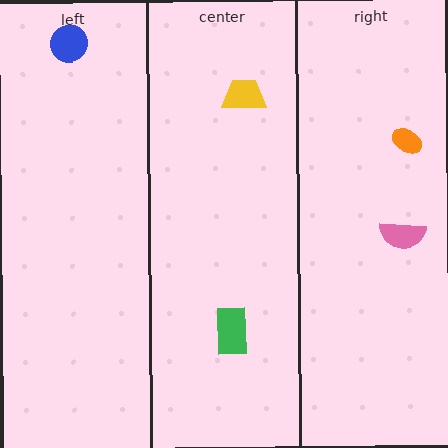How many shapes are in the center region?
2.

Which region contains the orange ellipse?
The right region.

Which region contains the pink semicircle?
The right region.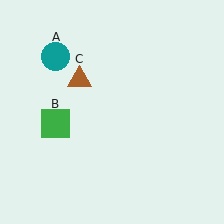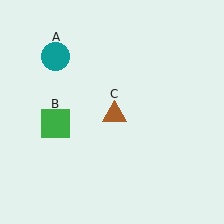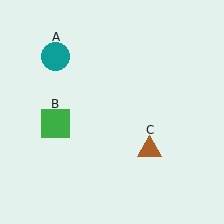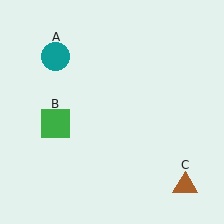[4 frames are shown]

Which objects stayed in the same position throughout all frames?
Teal circle (object A) and green square (object B) remained stationary.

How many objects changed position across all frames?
1 object changed position: brown triangle (object C).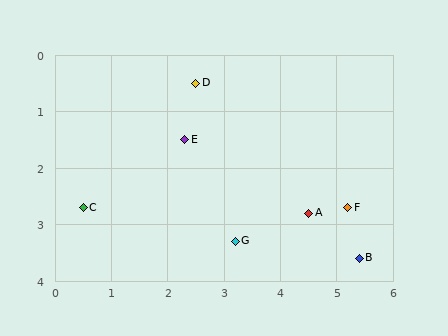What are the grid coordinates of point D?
Point D is at approximately (2.5, 0.5).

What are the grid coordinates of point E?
Point E is at approximately (2.3, 1.5).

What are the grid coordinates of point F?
Point F is at approximately (5.2, 2.7).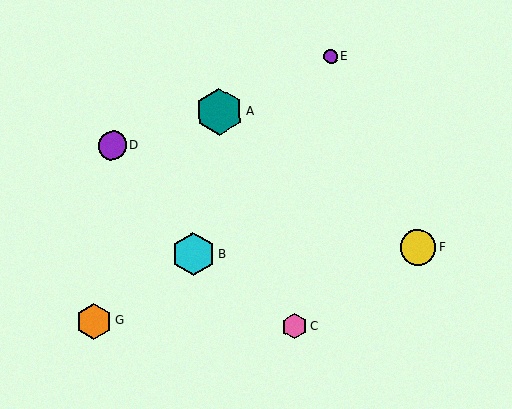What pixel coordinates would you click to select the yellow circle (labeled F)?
Click at (418, 247) to select the yellow circle F.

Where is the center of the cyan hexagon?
The center of the cyan hexagon is at (193, 254).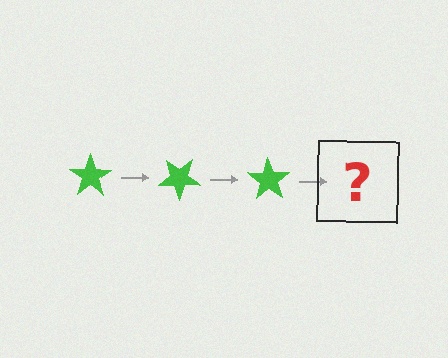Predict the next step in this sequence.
The next step is a green star rotated 105 degrees.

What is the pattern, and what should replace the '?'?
The pattern is that the star rotates 35 degrees each step. The '?' should be a green star rotated 105 degrees.